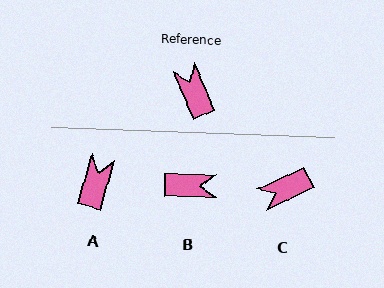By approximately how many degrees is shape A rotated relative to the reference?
Approximately 40 degrees clockwise.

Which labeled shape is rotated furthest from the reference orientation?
B, about 114 degrees away.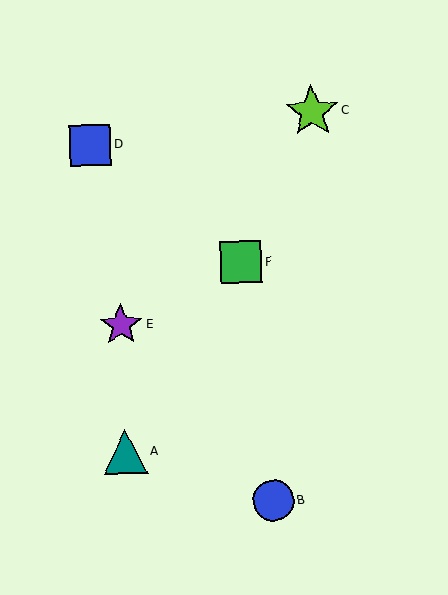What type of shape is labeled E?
Shape E is a purple star.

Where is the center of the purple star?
The center of the purple star is at (121, 325).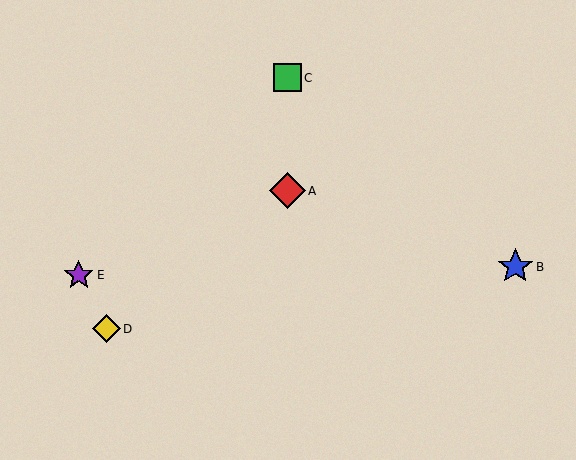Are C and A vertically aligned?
Yes, both are at x≈287.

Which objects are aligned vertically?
Objects A, C are aligned vertically.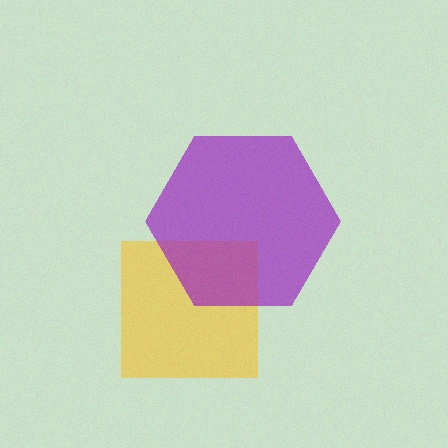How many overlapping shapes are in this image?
There are 2 overlapping shapes in the image.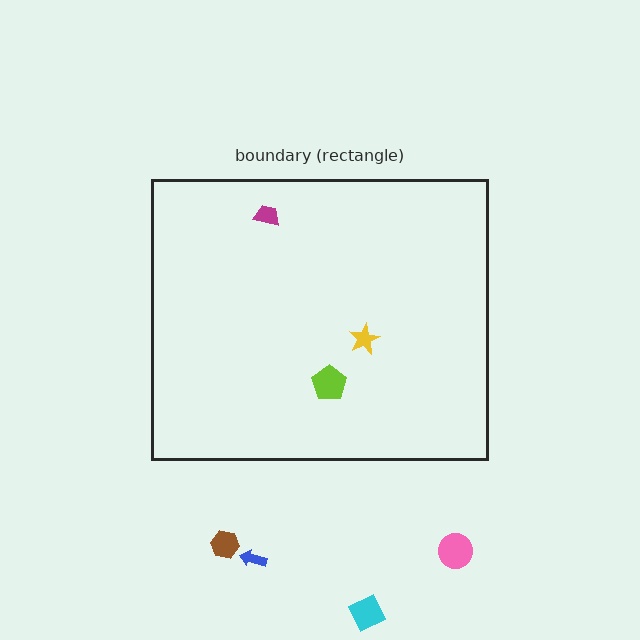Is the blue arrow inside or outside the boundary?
Outside.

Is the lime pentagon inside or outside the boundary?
Inside.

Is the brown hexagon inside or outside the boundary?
Outside.